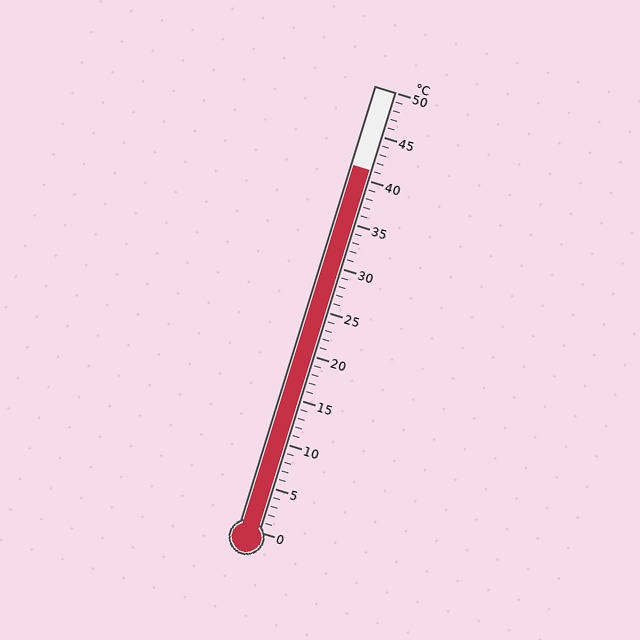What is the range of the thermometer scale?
The thermometer scale ranges from 0°C to 50°C.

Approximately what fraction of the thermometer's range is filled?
The thermometer is filled to approximately 80% of its range.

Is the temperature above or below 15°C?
The temperature is above 15°C.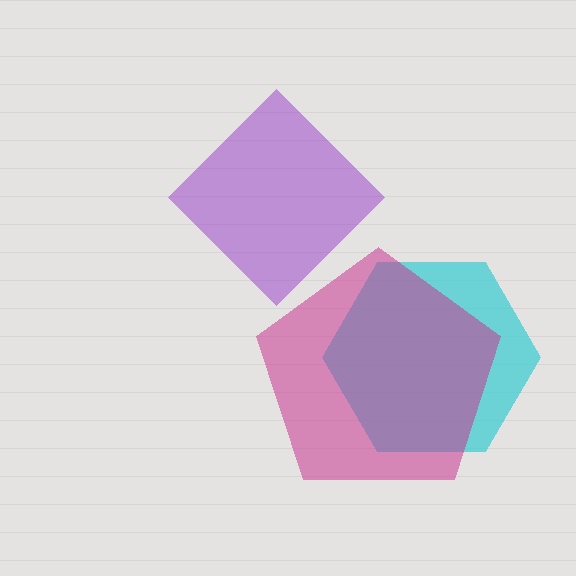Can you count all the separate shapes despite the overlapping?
Yes, there are 3 separate shapes.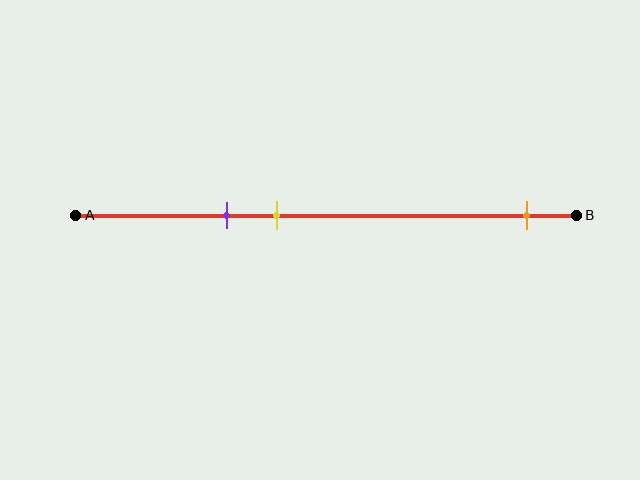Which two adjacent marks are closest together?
The purple and yellow marks are the closest adjacent pair.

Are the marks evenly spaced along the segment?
No, the marks are not evenly spaced.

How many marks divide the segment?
There are 3 marks dividing the segment.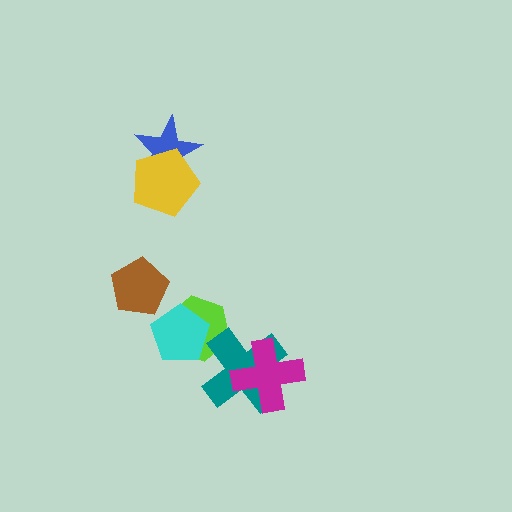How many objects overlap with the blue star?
1 object overlaps with the blue star.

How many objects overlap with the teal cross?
2 objects overlap with the teal cross.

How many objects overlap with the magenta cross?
1 object overlaps with the magenta cross.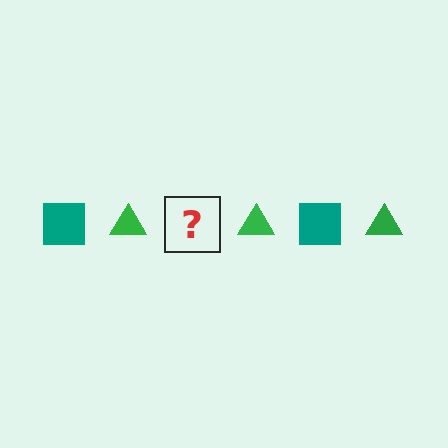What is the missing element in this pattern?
The missing element is a teal square.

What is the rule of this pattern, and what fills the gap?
The rule is that the pattern alternates between teal square and green triangle. The gap should be filled with a teal square.